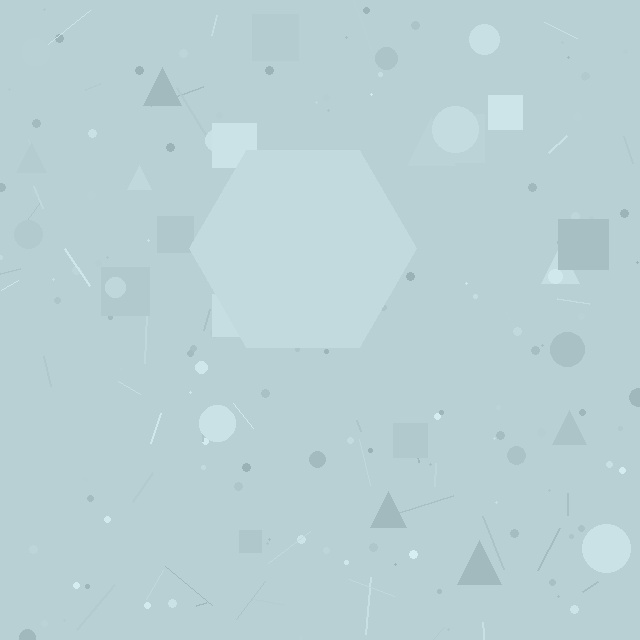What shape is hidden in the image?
A hexagon is hidden in the image.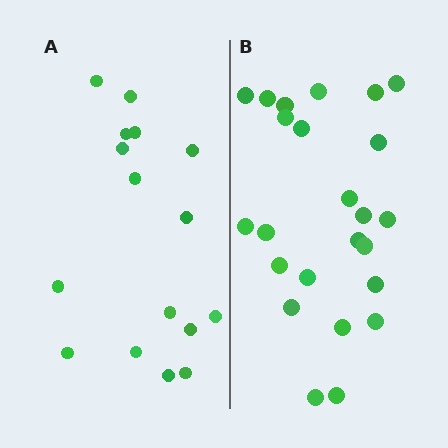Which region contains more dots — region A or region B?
Region B (the right region) has more dots.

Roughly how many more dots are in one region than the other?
Region B has roughly 8 or so more dots than region A.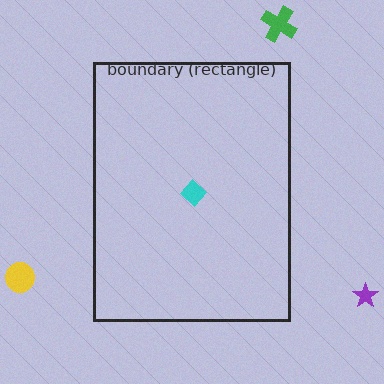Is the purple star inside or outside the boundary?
Outside.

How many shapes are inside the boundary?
1 inside, 3 outside.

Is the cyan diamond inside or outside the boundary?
Inside.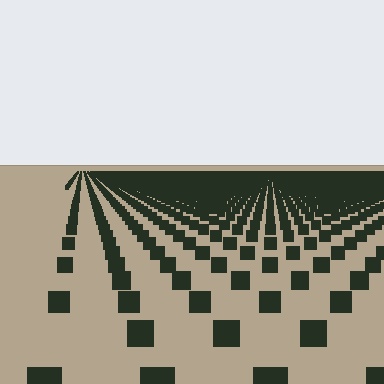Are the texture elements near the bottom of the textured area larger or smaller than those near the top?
Larger. Near the bottom, elements are closer to the viewer and appear at a bigger on-screen size.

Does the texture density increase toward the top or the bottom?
Density increases toward the top.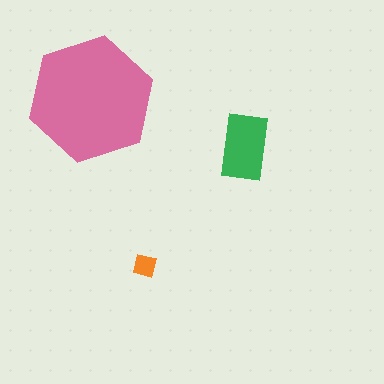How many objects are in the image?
There are 3 objects in the image.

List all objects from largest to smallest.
The pink hexagon, the green rectangle, the orange square.